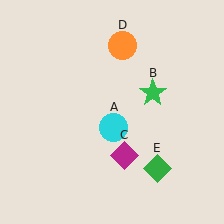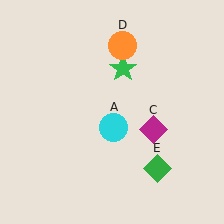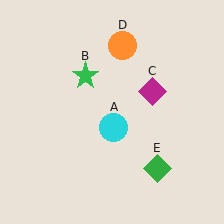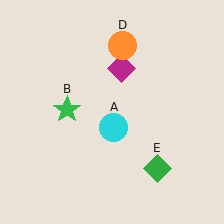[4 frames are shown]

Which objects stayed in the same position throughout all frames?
Cyan circle (object A) and orange circle (object D) and green diamond (object E) remained stationary.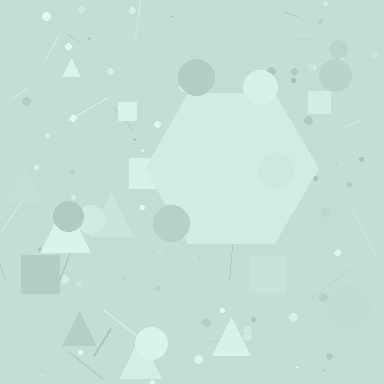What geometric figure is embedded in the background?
A hexagon is embedded in the background.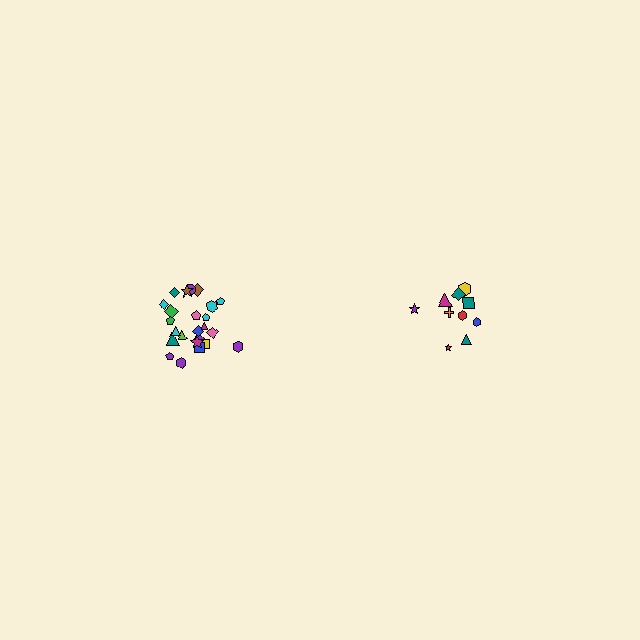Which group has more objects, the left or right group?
The left group.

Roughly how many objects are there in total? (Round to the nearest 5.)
Roughly 35 objects in total.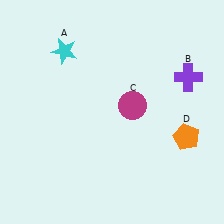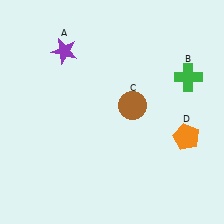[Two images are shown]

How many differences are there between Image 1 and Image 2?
There are 3 differences between the two images.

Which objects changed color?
A changed from cyan to purple. B changed from purple to green. C changed from magenta to brown.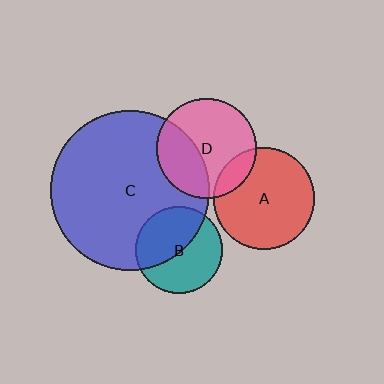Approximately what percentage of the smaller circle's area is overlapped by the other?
Approximately 35%.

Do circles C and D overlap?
Yes.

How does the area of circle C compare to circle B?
Approximately 3.4 times.